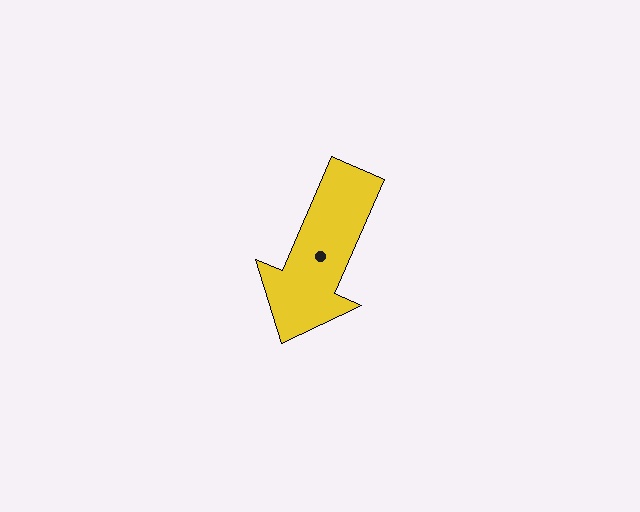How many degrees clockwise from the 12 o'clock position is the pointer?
Approximately 203 degrees.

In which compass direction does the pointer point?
Southwest.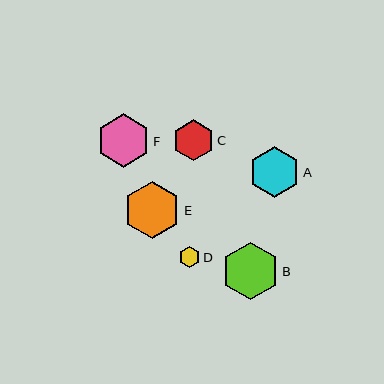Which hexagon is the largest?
Hexagon B is the largest with a size of approximately 57 pixels.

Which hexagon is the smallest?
Hexagon D is the smallest with a size of approximately 21 pixels.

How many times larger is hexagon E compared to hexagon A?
Hexagon E is approximately 1.1 times the size of hexagon A.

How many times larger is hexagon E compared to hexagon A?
Hexagon E is approximately 1.1 times the size of hexagon A.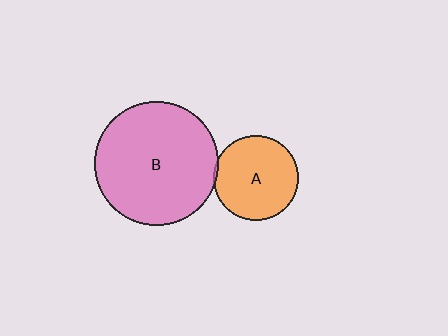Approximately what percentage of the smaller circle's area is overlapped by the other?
Approximately 5%.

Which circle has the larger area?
Circle B (pink).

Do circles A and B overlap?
Yes.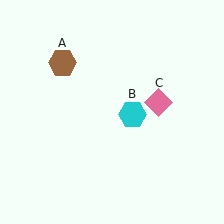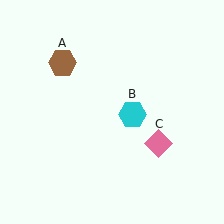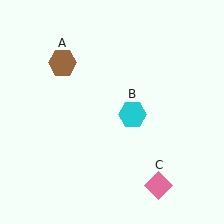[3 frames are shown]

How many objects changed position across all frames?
1 object changed position: pink diamond (object C).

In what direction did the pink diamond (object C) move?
The pink diamond (object C) moved down.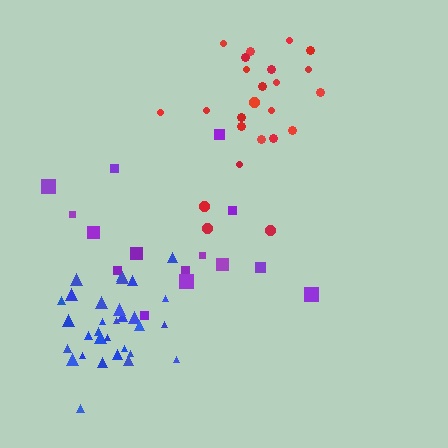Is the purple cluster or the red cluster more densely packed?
Red.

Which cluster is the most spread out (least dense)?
Purple.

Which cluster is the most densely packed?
Blue.